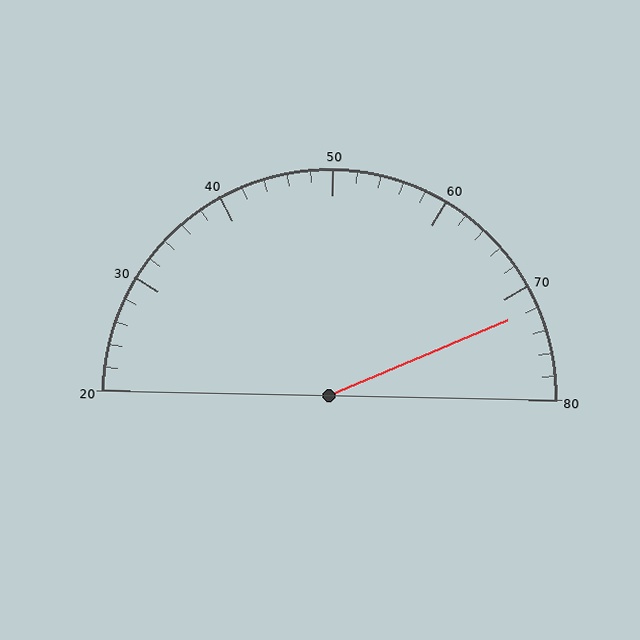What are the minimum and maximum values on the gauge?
The gauge ranges from 20 to 80.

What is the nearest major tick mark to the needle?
The nearest major tick mark is 70.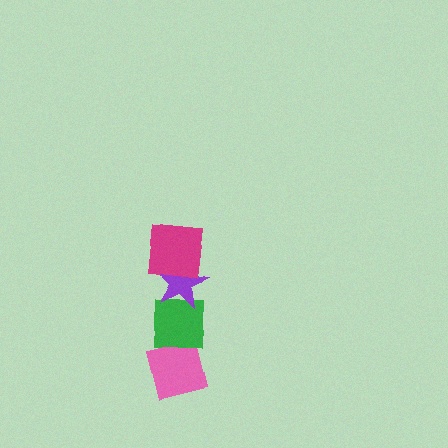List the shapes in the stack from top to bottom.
From top to bottom: the magenta square, the purple star, the green square, the pink square.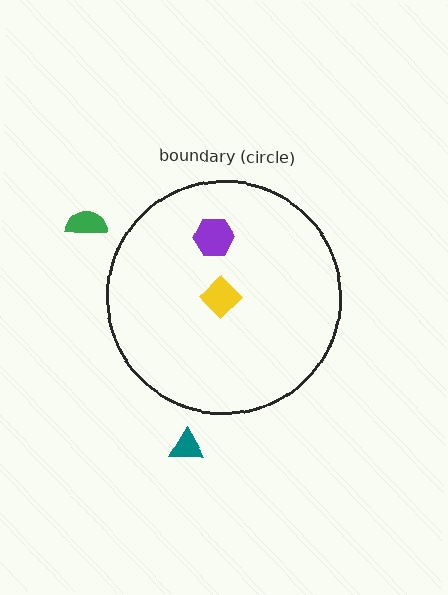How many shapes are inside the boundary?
2 inside, 2 outside.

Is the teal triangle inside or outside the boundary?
Outside.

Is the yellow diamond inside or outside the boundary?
Inside.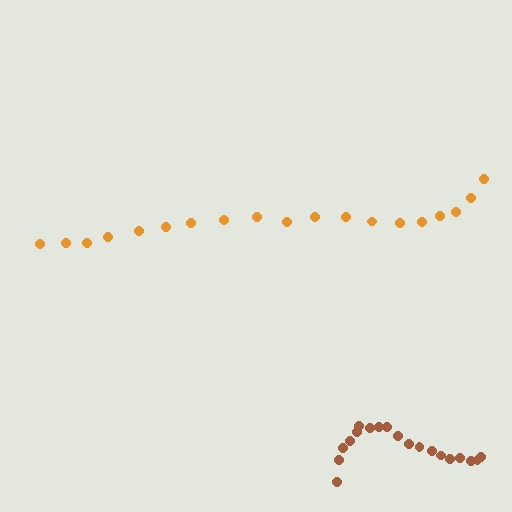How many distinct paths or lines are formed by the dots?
There are 2 distinct paths.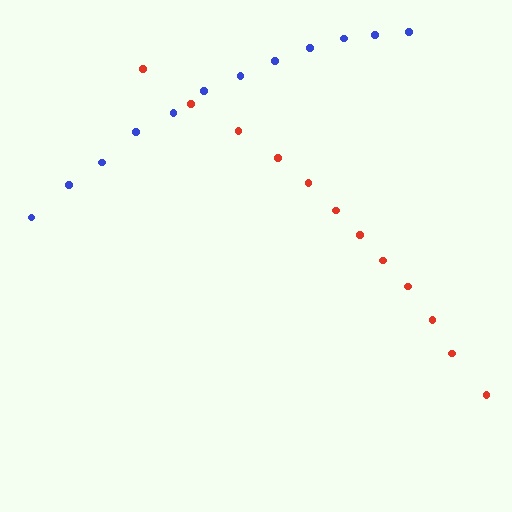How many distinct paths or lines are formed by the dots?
There are 2 distinct paths.